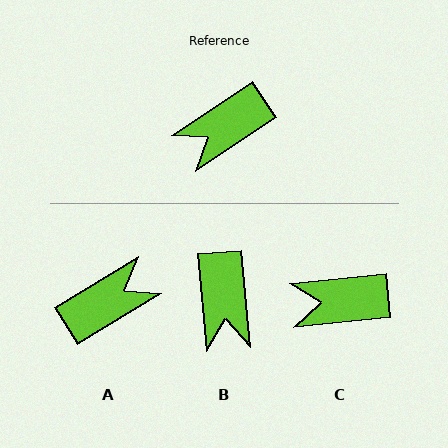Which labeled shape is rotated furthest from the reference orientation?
A, about 178 degrees away.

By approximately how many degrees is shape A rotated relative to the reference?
Approximately 178 degrees counter-clockwise.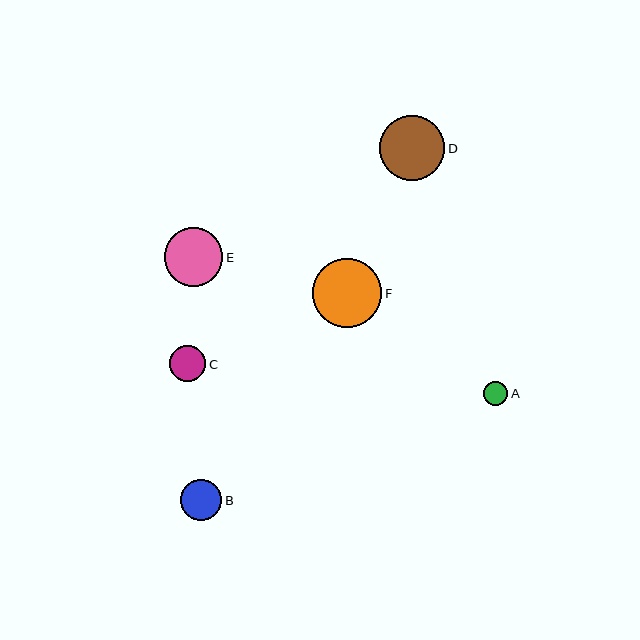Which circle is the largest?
Circle F is the largest with a size of approximately 69 pixels.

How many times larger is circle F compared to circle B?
Circle F is approximately 1.7 times the size of circle B.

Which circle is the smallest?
Circle A is the smallest with a size of approximately 24 pixels.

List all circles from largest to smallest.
From largest to smallest: F, D, E, B, C, A.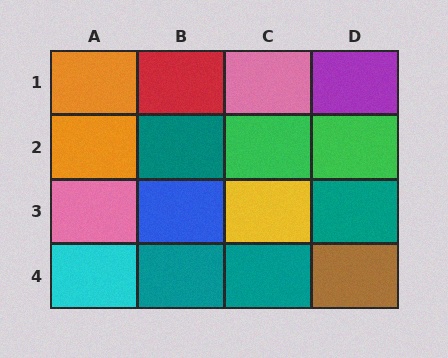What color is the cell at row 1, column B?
Red.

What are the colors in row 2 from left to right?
Orange, teal, green, green.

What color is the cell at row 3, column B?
Blue.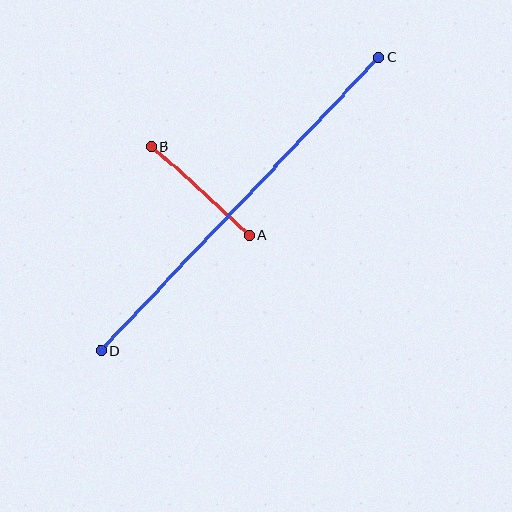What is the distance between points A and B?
The distance is approximately 132 pixels.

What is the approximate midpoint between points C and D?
The midpoint is at approximately (240, 204) pixels.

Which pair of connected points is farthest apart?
Points C and D are farthest apart.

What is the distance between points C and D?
The distance is approximately 404 pixels.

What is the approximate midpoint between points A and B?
The midpoint is at approximately (200, 191) pixels.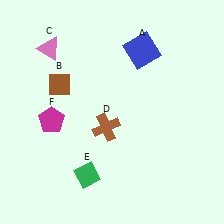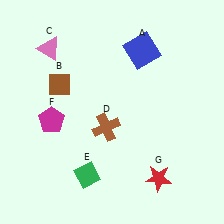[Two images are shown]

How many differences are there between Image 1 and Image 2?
There is 1 difference between the two images.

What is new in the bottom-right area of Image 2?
A red star (G) was added in the bottom-right area of Image 2.